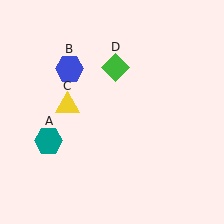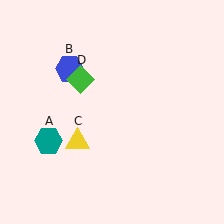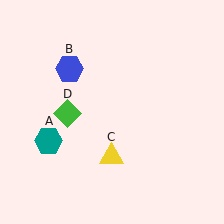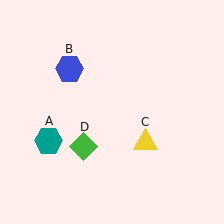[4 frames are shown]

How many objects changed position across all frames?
2 objects changed position: yellow triangle (object C), green diamond (object D).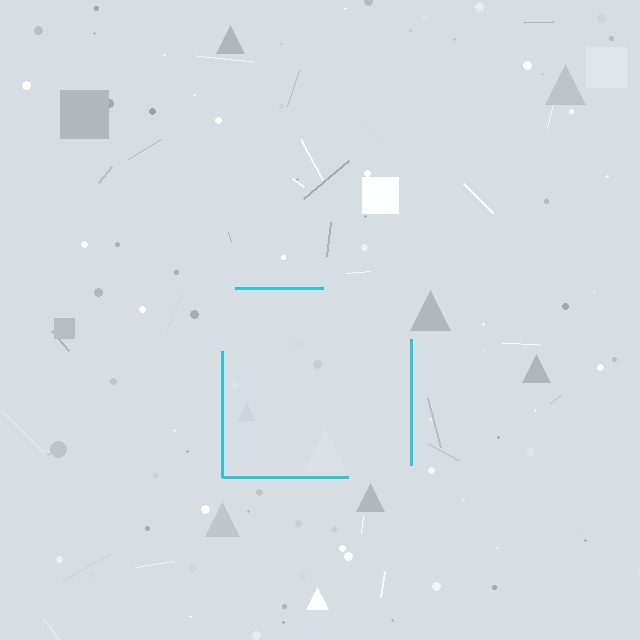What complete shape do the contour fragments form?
The contour fragments form a square.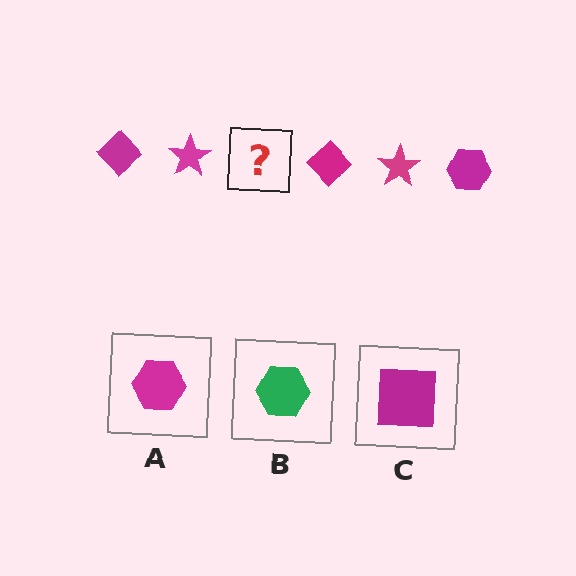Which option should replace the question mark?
Option A.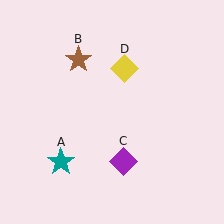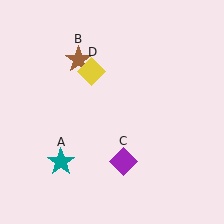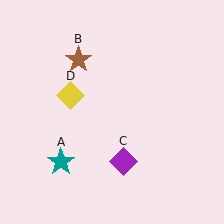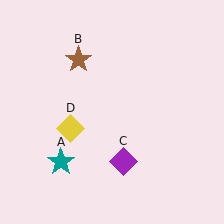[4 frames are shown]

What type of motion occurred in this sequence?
The yellow diamond (object D) rotated counterclockwise around the center of the scene.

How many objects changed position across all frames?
1 object changed position: yellow diamond (object D).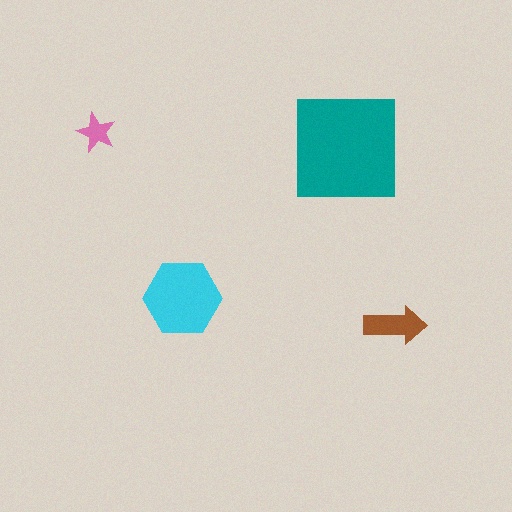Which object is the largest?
The teal square.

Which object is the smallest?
The pink star.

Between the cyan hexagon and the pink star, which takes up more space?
The cyan hexagon.